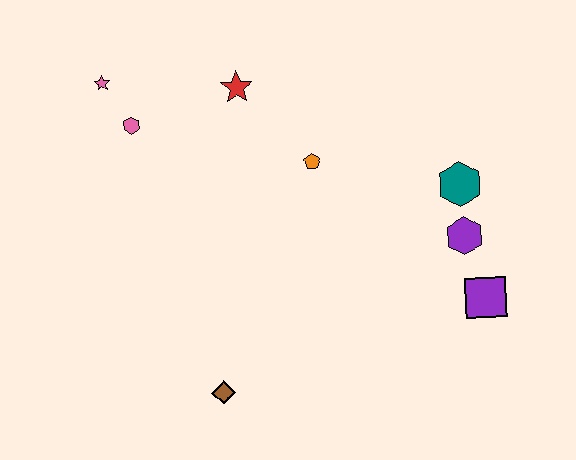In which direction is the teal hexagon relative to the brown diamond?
The teal hexagon is to the right of the brown diamond.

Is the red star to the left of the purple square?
Yes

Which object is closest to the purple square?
The purple hexagon is closest to the purple square.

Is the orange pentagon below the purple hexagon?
No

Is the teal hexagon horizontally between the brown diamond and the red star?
No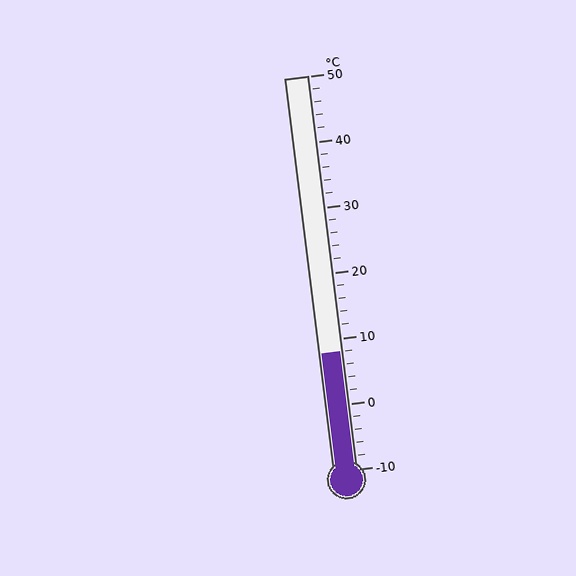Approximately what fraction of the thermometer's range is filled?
The thermometer is filled to approximately 30% of its range.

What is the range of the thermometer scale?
The thermometer scale ranges from -10°C to 50°C.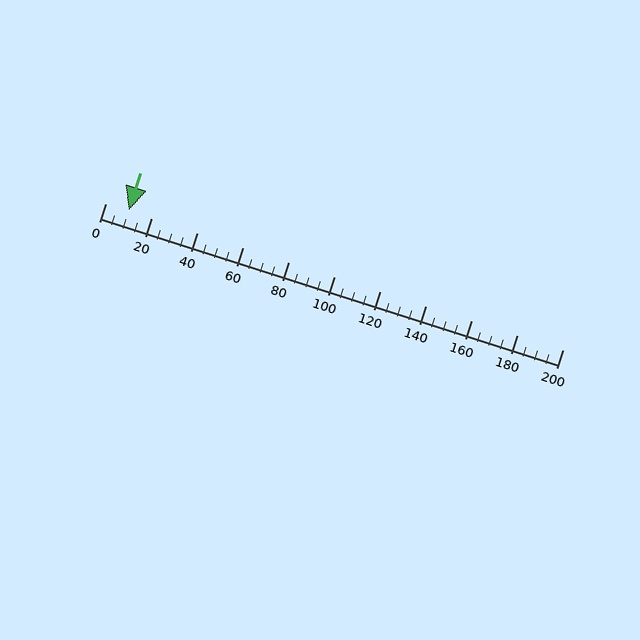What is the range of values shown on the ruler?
The ruler shows values from 0 to 200.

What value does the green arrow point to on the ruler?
The green arrow points to approximately 10.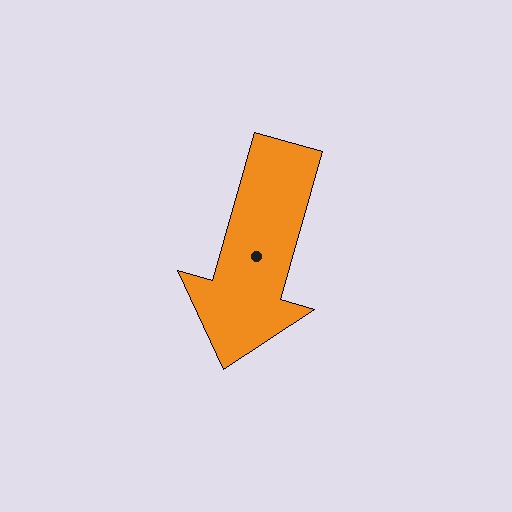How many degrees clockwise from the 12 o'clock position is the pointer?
Approximately 196 degrees.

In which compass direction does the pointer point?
South.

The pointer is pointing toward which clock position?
Roughly 7 o'clock.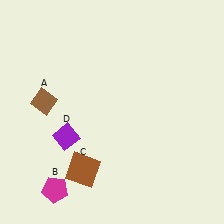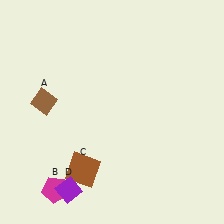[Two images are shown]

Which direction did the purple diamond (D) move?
The purple diamond (D) moved down.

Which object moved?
The purple diamond (D) moved down.